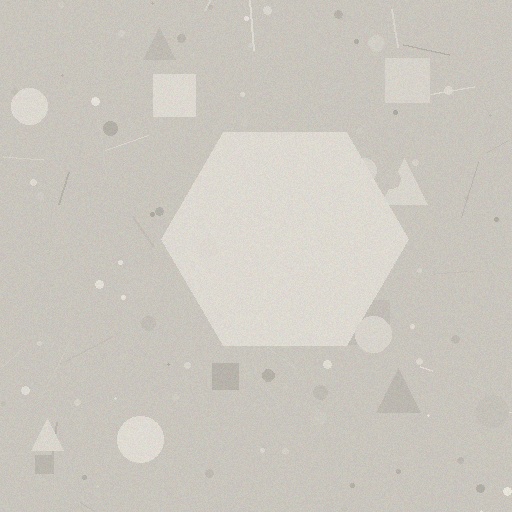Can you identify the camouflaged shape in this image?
The camouflaged shape is a hexagon.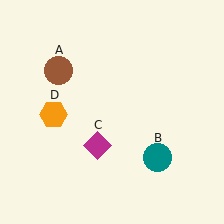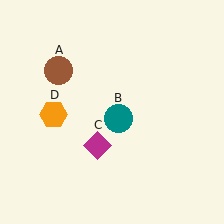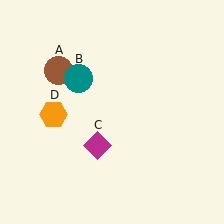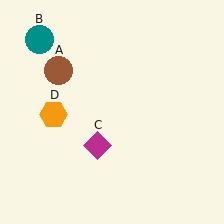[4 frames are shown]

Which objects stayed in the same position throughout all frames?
Brown circle (object A) and magenta diamond (object C) and orange hexagon (object D) remained stationary.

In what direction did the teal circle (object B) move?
The teal circle (object B) moved up and to the left.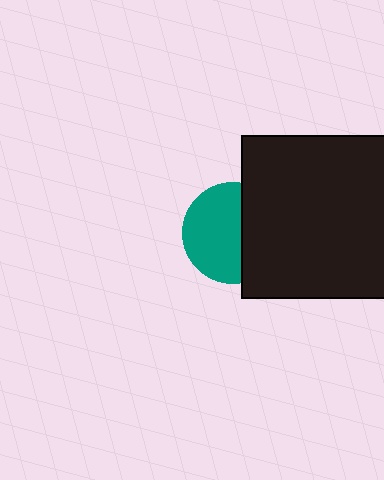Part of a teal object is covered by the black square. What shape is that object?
It is a circle.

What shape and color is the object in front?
The object in front is a black square.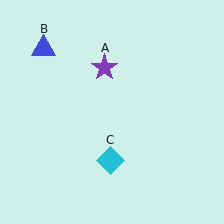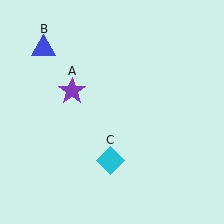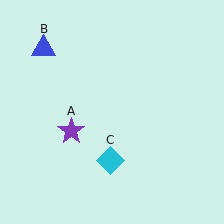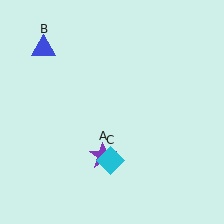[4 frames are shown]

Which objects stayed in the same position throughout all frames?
Blue triangle (object B) and cyan diamond (object C) remained stationary.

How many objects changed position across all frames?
1 object changed position: purple star (object A).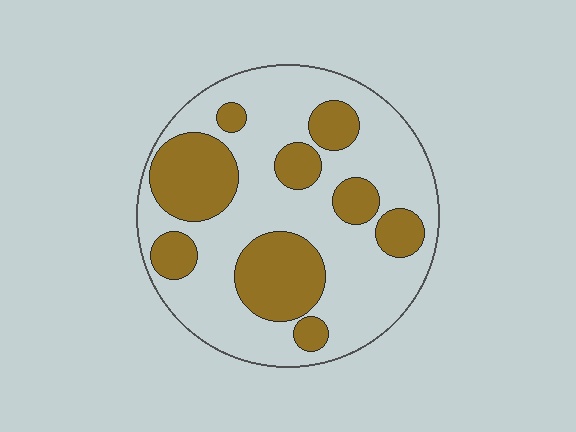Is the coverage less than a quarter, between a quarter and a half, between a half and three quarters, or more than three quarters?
Between a quarter and a half.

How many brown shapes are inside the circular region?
9.